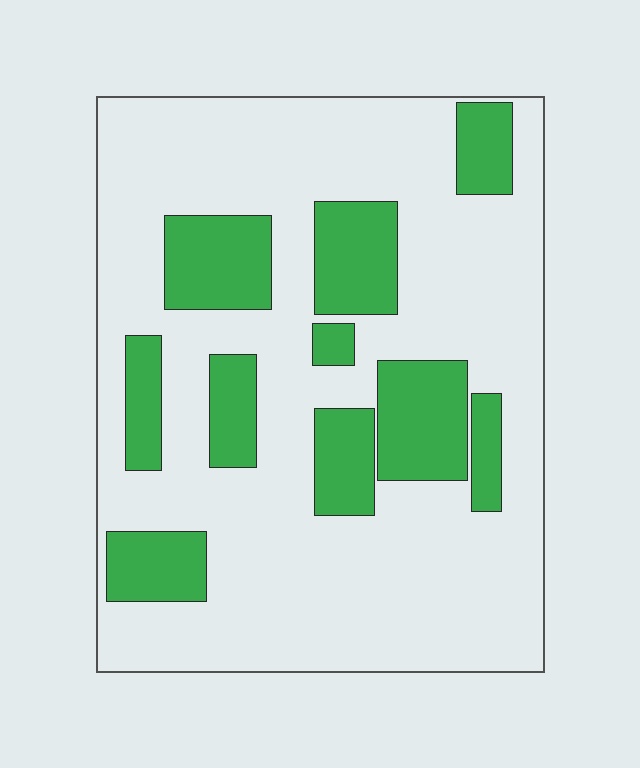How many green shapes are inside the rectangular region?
10.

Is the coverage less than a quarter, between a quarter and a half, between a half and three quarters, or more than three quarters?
Between a quarter and a half.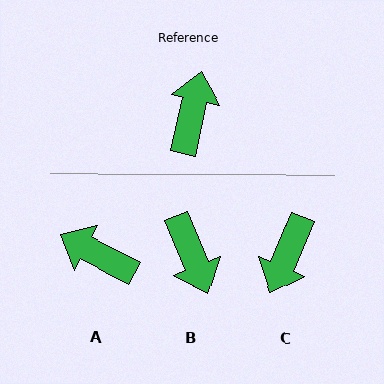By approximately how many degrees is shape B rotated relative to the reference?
Approximately 145 degrees clockwise.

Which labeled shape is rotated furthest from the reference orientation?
C, about 169 degrees away.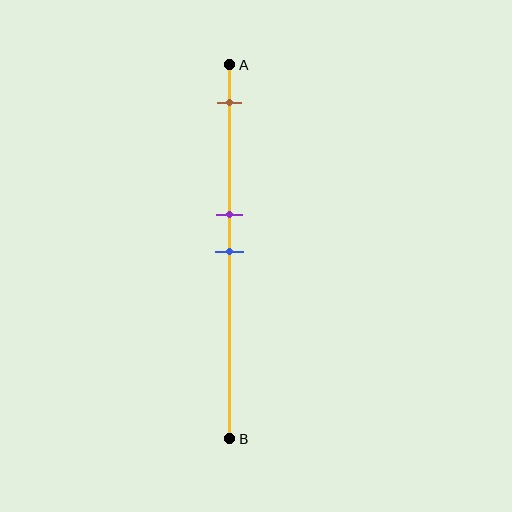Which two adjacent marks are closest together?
The purple and blue marks are the closest adjacent pair.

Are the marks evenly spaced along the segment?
No, the marks are not evenly spaced.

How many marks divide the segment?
There are 3 marks dividing the segment.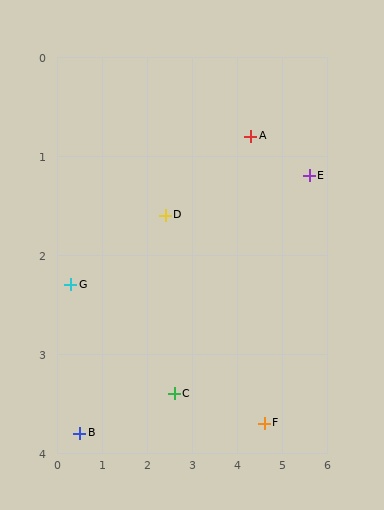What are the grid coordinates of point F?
Point F is at approximately (4.6, 3.7).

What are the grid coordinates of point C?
Point C is at approximately (2.6, 3.4).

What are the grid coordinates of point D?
Point D is at approximately (2.4, 1.6).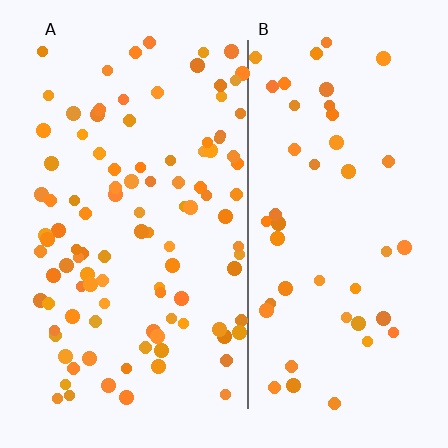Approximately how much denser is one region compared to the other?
Approximately 2.3× — region A over region B.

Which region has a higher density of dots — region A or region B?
A (the left).